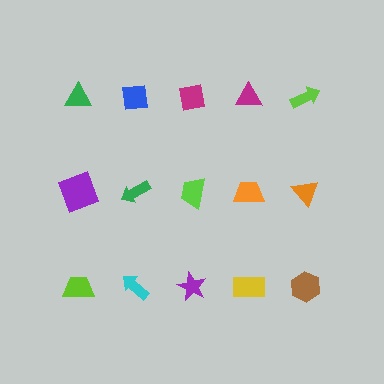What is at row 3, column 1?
A lime trapezoid.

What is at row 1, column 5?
A lime arrow.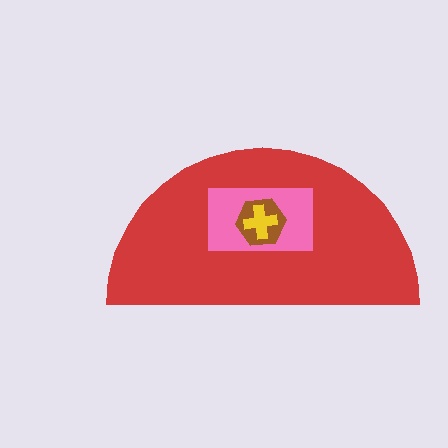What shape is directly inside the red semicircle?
The pink rectangle.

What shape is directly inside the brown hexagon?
The yellow cross.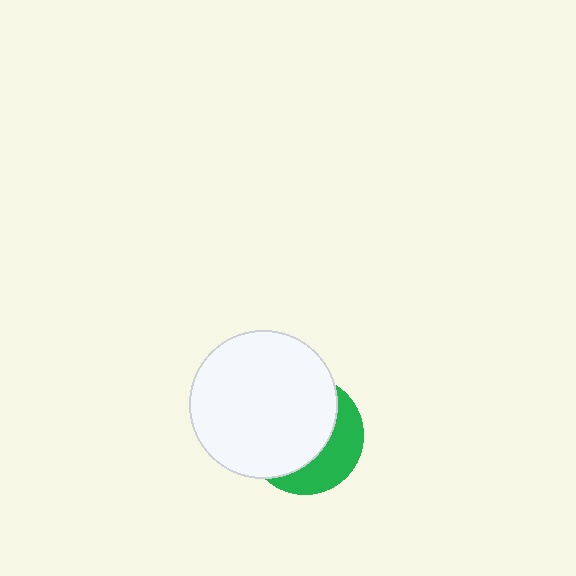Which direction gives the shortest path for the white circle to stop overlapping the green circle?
Moving toward the upper-left gives the shortest separation.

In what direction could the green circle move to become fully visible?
The green circle could move toward the lower-right. That would shift it out from behind the white circle entirely.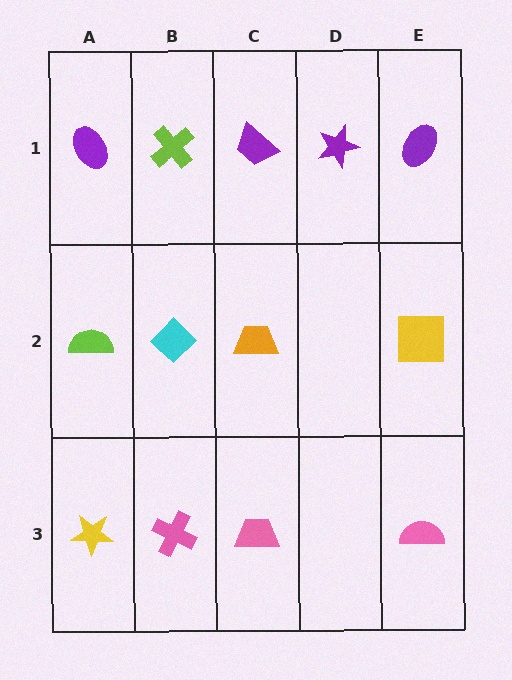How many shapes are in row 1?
5 shapes.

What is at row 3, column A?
A yellow star.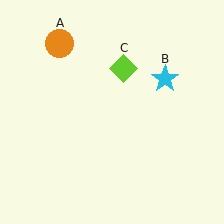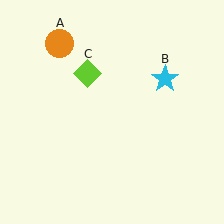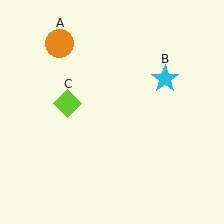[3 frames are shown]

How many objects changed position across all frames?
1 object changed position: lime diamond (object C).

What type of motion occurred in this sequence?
The lime diamond (object C) rotated counterclockwise around the center of the scene.